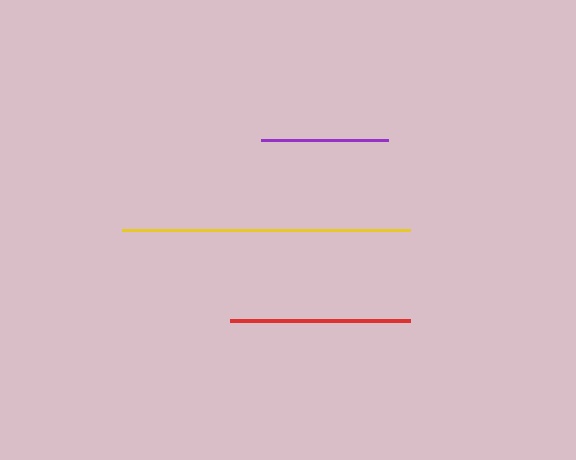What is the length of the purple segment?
The purple segment is approximately 127 pixels long.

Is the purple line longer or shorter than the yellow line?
The yellow line is longer than the purple line.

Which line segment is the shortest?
The purple line is the shortest at approximately 127 pixels.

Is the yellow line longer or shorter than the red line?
The yellow line is longer than the red line.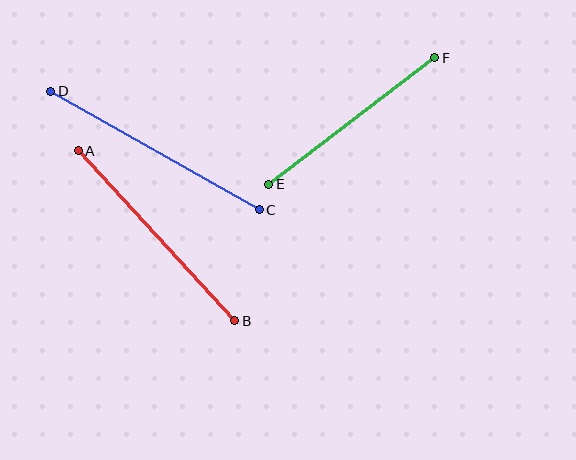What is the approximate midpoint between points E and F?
The midpoint is at approximately (352, 121) pixels.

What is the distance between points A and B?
The distance is approximately 231 pixels.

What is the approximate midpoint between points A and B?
The midpoint is at approximately (156, 236) pixels.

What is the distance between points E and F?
The distance is approximately 209 pixels.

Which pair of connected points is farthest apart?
Points C and D are farthest apart.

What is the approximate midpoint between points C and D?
The midpoint is at approximately (155, 151) pixels.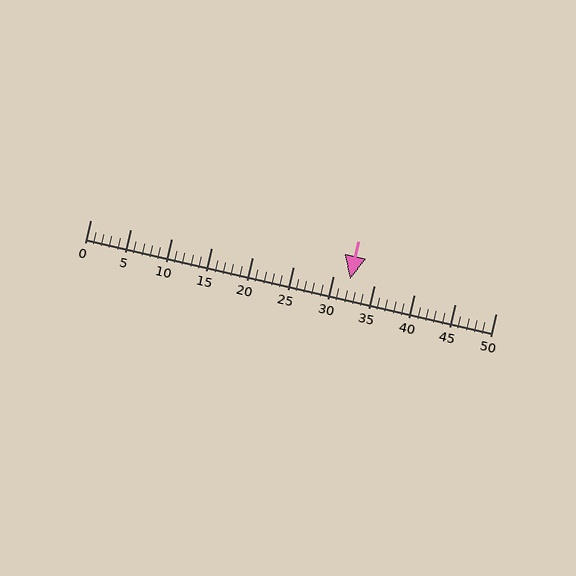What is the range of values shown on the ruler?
The ruler shows values from 0 to 50.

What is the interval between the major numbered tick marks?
The major tick marks are spaced 5 units apart.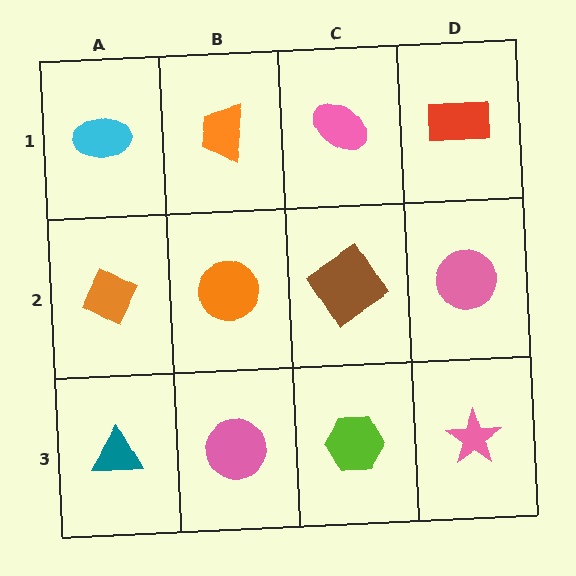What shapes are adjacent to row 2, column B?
An orange trapezoid (row 1, column B), a pink circle (row 3, column B), an orange diamond (row 2, column A), a brown diamond (row 2, column C).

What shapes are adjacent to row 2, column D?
A red rectangle (row 1, column D), a pink star (row 3, column D), a brown diamond (row 2, column C).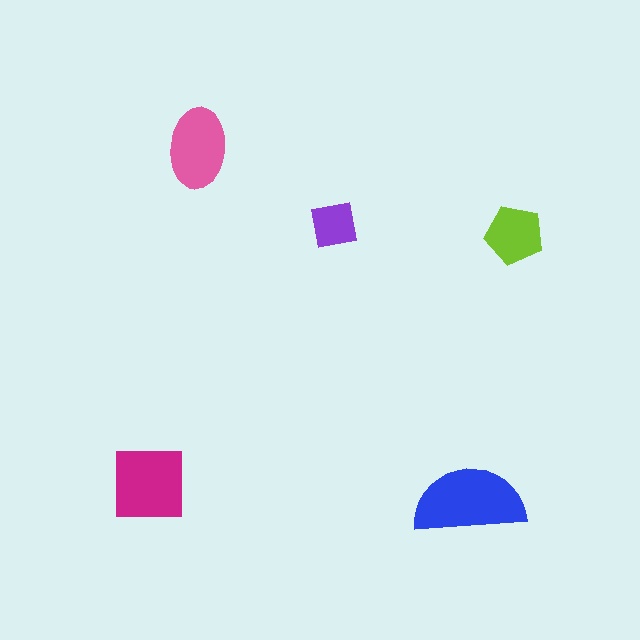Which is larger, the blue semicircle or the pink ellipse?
The blue semicircle.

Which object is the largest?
The blue semicircle.